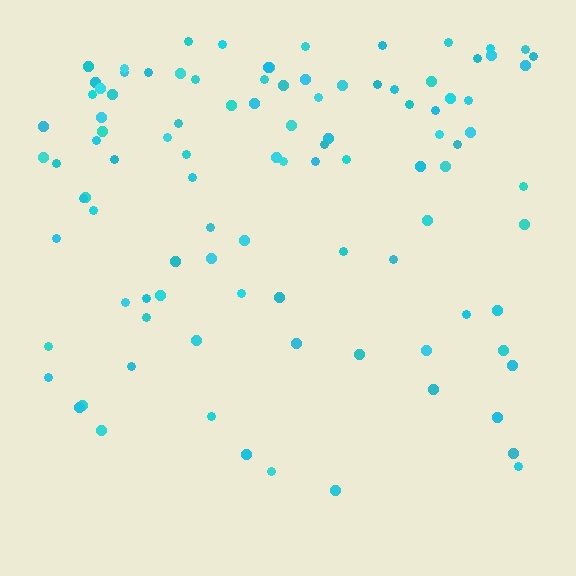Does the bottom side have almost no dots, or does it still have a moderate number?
Still a moderate number, just noticeably fewer than the top.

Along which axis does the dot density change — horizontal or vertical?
Vertical.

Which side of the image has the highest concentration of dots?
The top.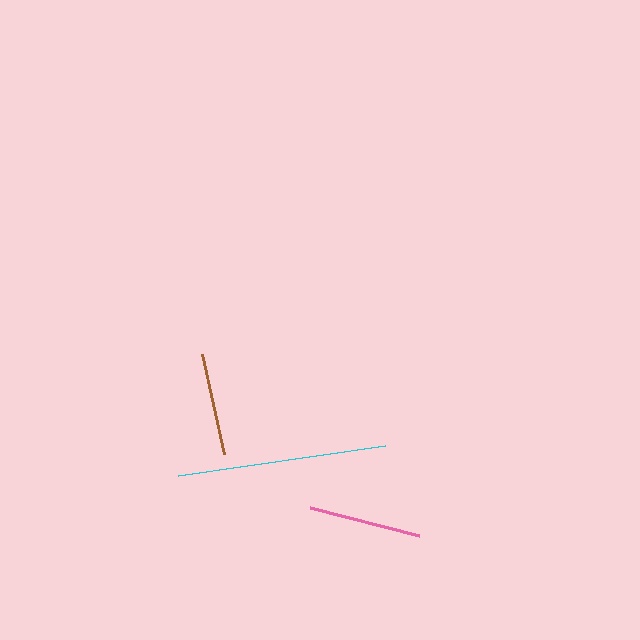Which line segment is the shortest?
The brown line is the shortest at approximately 102 pixels.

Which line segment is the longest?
The cyan line is the longest at approximately 209 pixels.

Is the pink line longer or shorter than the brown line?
The pink line is longer than the brown line.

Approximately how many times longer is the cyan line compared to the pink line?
The cyan line is approximately 1.9 times the length of the pink line.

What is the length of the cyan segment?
The cyan segment is approximately 209 pixels long.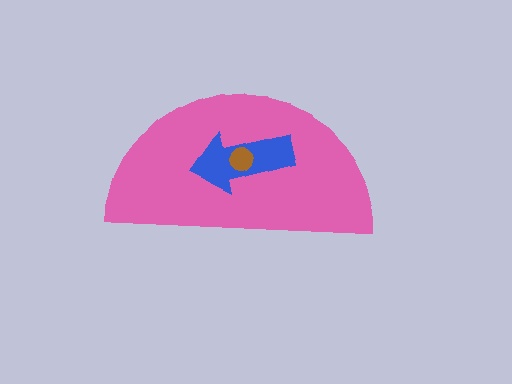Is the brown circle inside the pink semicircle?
Yes.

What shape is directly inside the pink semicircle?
The blue arrow.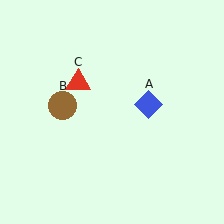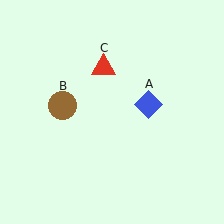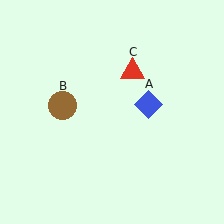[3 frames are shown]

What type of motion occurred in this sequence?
The red triangle (object C) rotated clockwise around the center of the scene.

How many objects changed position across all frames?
1 object changed position: red triangle (object C).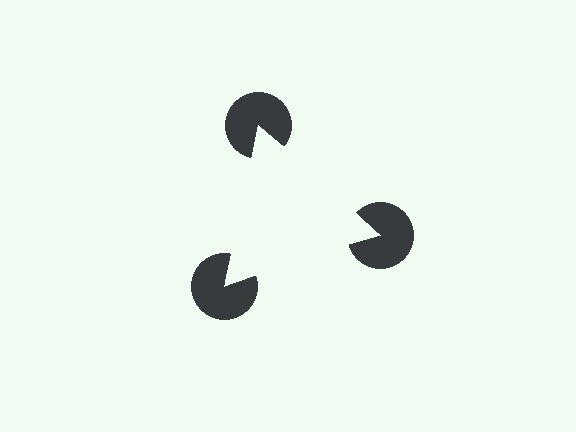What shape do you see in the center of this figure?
An illusory triangle — its edges are inferred from the aligned wedge cuts in the pac-man discs, not physically drawn.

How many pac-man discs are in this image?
There are 3 — one at each vertex of the illusory triangle.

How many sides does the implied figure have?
3 sides.